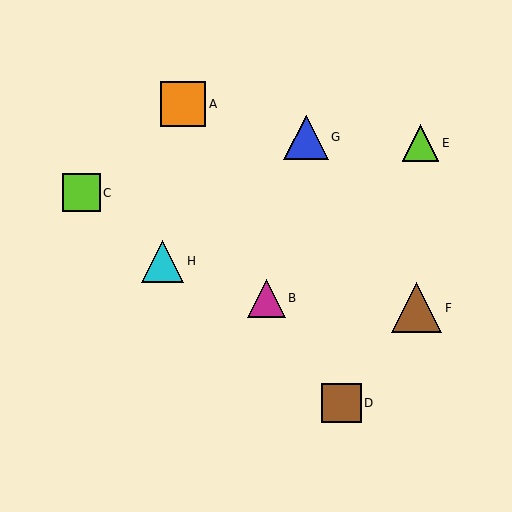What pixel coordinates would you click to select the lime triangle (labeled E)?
Click at (421, 143) to select the lime triangle E.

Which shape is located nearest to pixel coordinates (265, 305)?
The magenta triangle (labeled B) at (266, 298) is nearest to that location.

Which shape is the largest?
The brown triangle (labeled F) is the largest.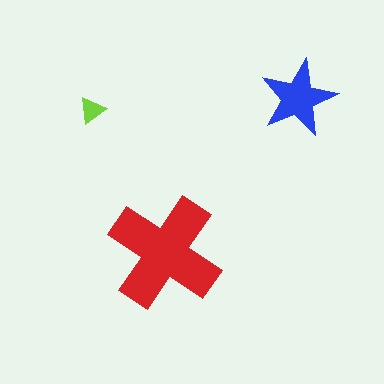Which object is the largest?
The red cross.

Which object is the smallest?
The lime triangle.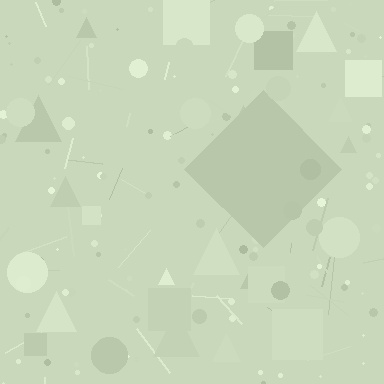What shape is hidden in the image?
A diamond is hidden in the image.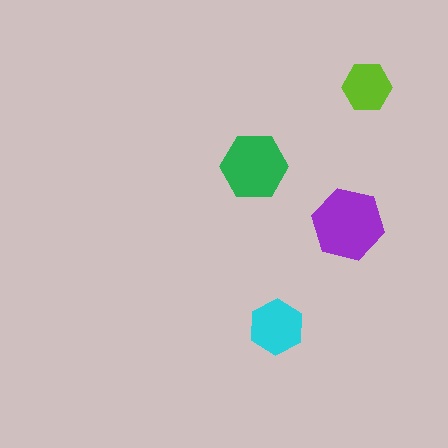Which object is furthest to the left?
The green hexagon is leftmost.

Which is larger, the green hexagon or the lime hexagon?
The green one.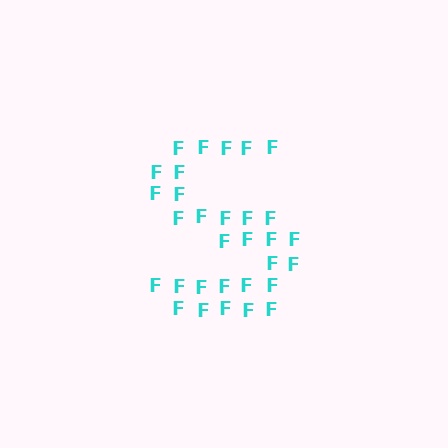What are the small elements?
The small elements are letter F's.